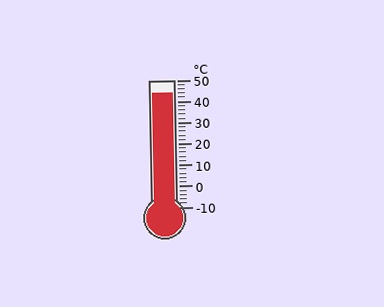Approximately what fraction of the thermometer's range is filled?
The thermometer is filled to approximately 90% of its range.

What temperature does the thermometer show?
The thermometer shows approximately 44°C.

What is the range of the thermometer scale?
The thermometer scale ranges from -10°C to 50°C.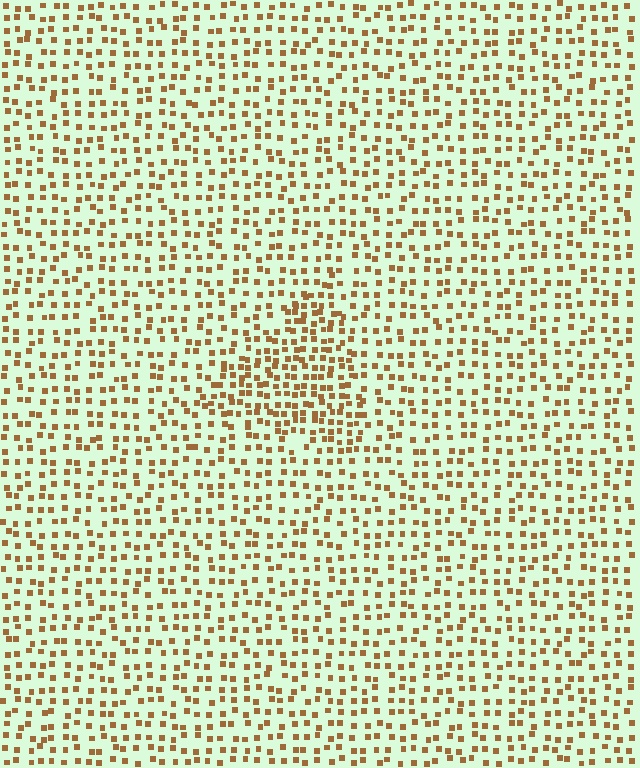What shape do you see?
I see a triangle.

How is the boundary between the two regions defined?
The boundary is defined by a change in element density (approximately 1.7x ratio). All elements are the same color, size, and shape.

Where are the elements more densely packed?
The elements are more densely packed inside the triangle boundary.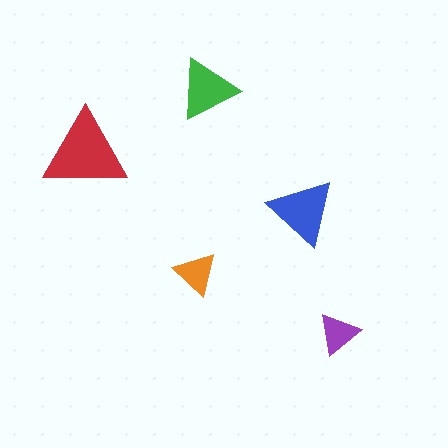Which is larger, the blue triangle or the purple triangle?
The blue one.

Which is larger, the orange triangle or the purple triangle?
The orange one.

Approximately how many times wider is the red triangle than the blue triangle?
About 1.5 times wider.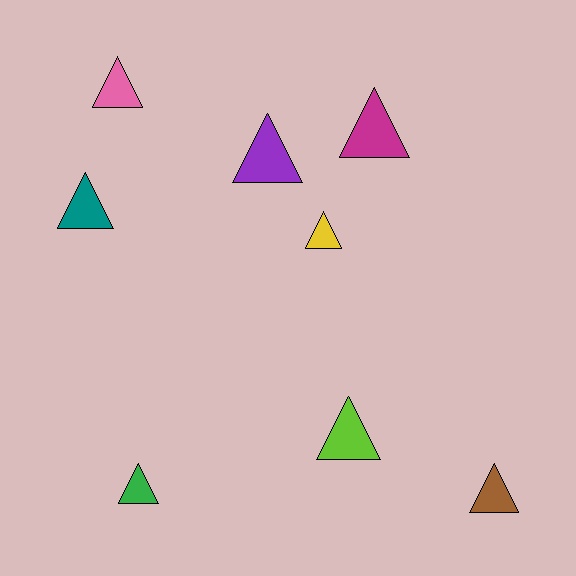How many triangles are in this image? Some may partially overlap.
There are 8 triangles.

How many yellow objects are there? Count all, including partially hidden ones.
There is 1 yellow object.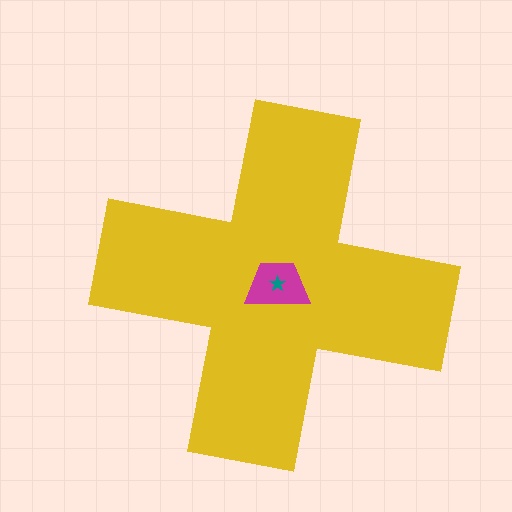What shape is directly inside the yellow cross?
The magenta trapezoid.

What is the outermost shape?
The yellow cross.